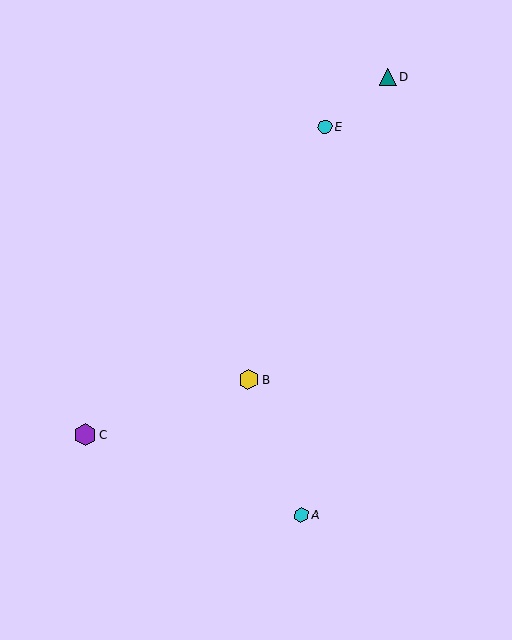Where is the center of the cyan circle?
The center of the cyan circle is at (325, 126).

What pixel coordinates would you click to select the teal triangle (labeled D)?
Click at (388, 77) to select the teal triangle D.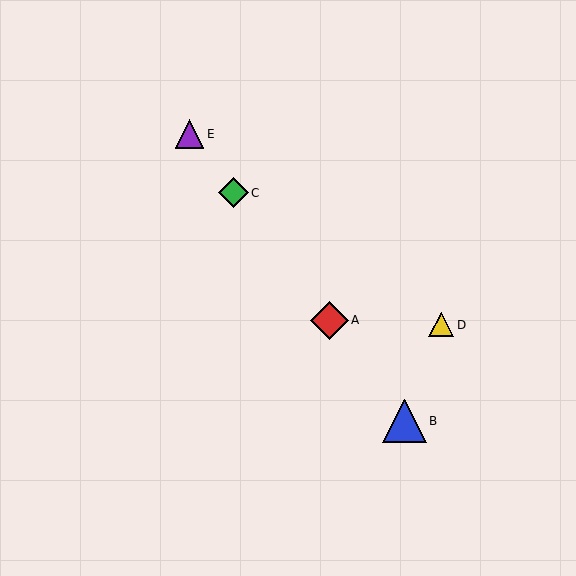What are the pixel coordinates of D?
Object D is at (441, 325).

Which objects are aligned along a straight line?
Objects A, B, C, E are aligned along a straight line.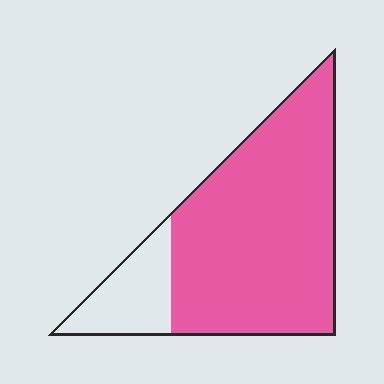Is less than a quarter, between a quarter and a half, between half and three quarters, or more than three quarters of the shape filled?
More than three quarters.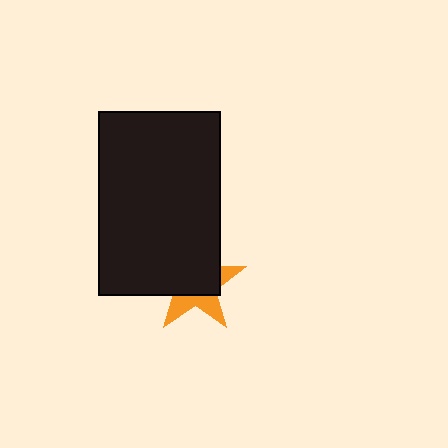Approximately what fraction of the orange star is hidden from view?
Roughly 62% of the orange star is hidden behind the black rectangle.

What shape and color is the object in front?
The object in front is a black rectangle.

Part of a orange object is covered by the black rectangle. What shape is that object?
It is a star.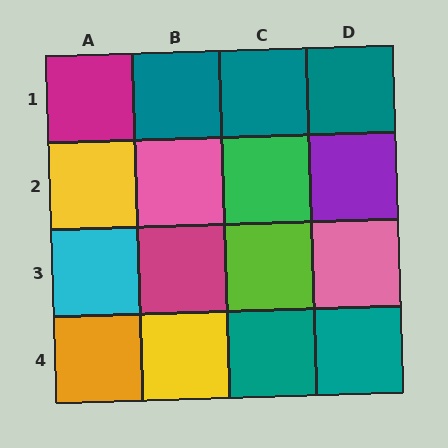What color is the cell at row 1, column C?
Teal.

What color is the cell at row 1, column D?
Teal.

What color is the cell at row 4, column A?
Orange.